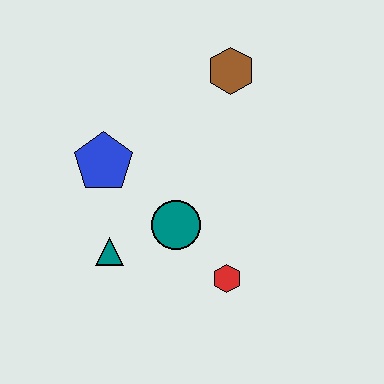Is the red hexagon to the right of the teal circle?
Yes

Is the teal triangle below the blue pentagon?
Yes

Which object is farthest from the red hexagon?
The brown hexagon is farthest from the red hexagon.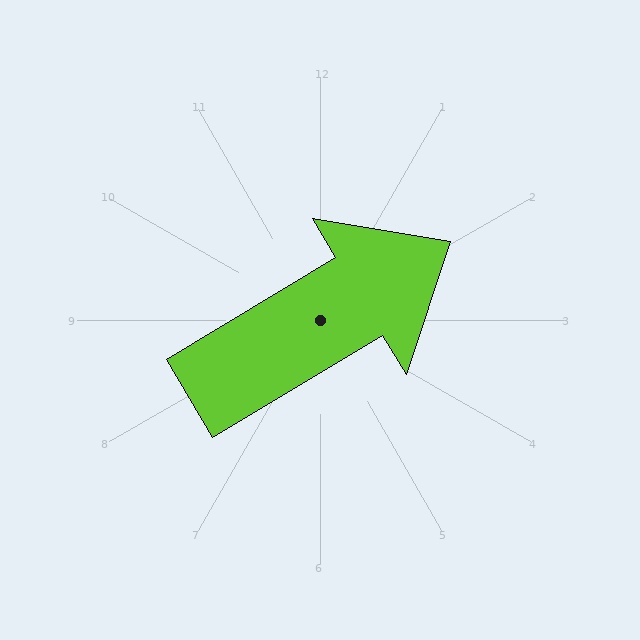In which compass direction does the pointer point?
Northeast.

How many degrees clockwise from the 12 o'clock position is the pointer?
Approximately 59 degrees.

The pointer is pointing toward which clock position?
Roughly 2 o'clock.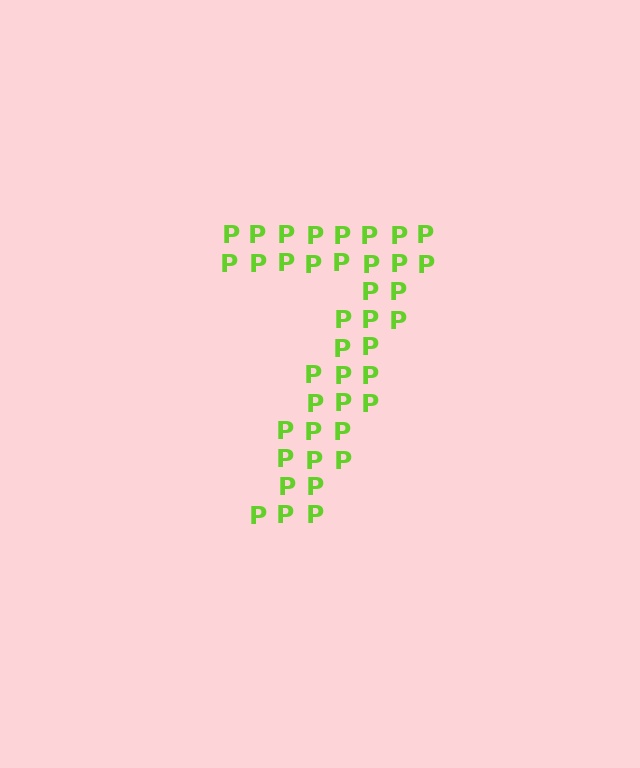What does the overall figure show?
The overall figure shows the digit 7.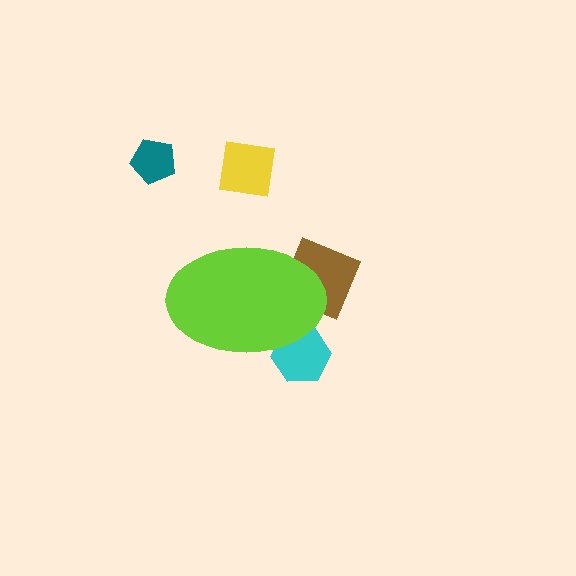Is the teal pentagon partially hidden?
No, the teal pentagon is fully visible.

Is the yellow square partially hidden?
No, the yellow square is fully visible.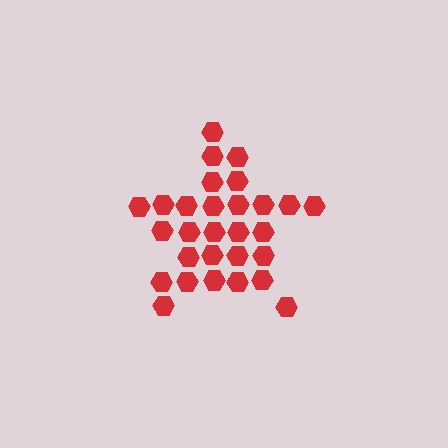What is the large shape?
The large shape is a star.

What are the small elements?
The small elements are hexagons.